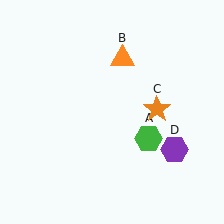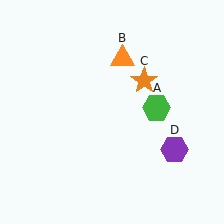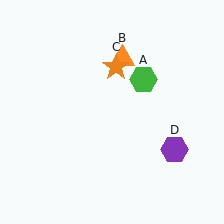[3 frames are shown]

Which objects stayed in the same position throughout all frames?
Orange triangle (object B) and purple hexagon (object D) remained stationary.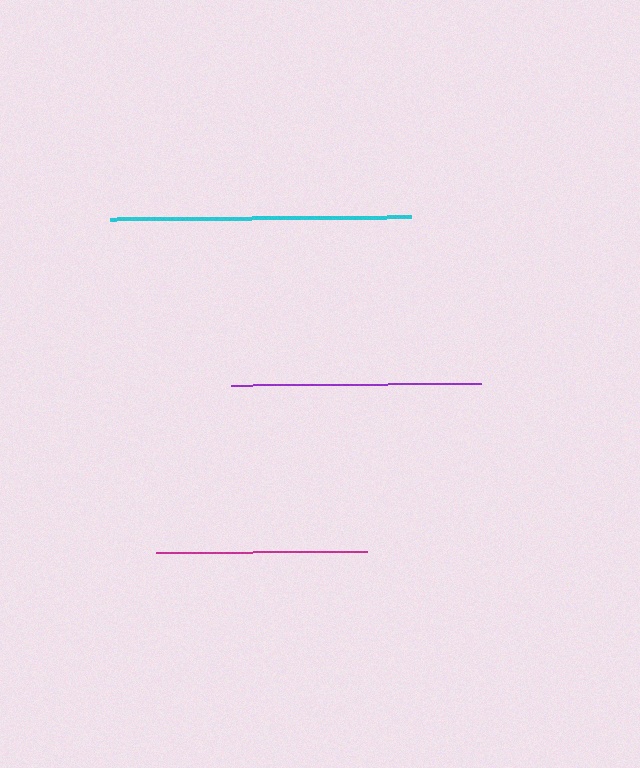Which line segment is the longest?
The cyan line is the longest at approximately 302 pixels.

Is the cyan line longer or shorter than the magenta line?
The cyan line is longer than the magenta line.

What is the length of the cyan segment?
The cyan segment is approximately 302 pixels long.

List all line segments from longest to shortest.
From longest to shortest: cyan, purple, magenta.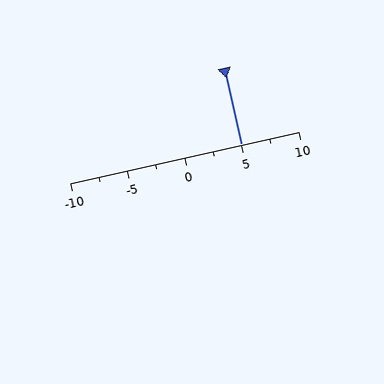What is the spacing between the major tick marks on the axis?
The major ticks are spaced 5 apart.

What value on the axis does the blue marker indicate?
The marker indicates approximately 5.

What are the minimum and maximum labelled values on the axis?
The axis runs from -10 to 10.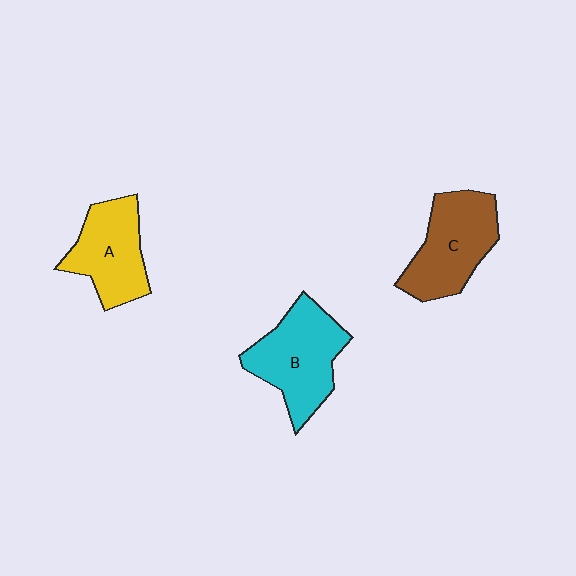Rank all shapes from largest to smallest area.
From largest to smallest: B (cyan), C (brown), A (yellow).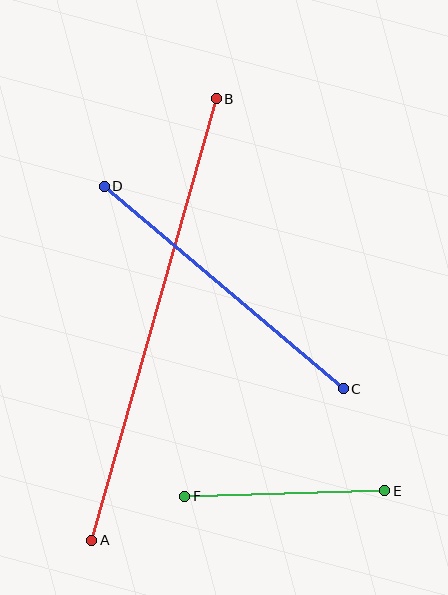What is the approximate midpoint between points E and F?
The midpoint is at approximately (285, 494) pixels.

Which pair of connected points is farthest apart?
Points A and B are farthest apart.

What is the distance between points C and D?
The distance is approximately 313 pixels.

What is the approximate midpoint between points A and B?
The midpoint is at approximately (154, 319) pixels.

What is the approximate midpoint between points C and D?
The midpoint is at approximately (224, 287) pixels.